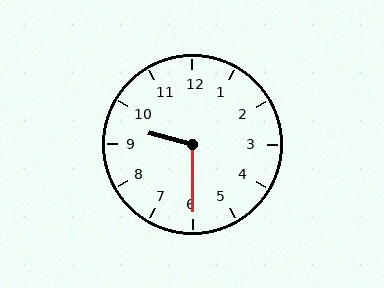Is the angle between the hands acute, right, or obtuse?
It is obtuse.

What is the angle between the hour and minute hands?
Approximately 105 degrees.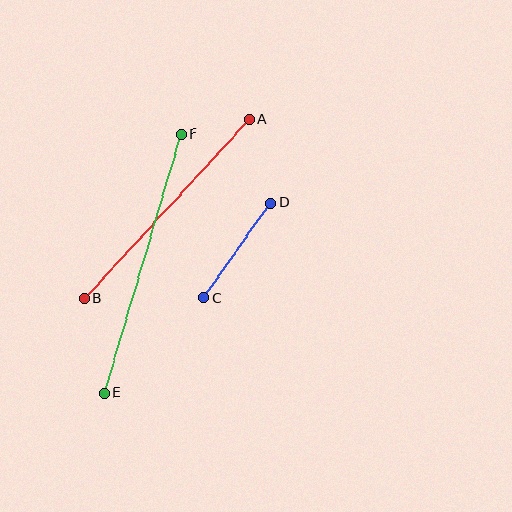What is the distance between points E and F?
The distance is approximately 270 pixels.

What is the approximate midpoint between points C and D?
The midpoint is at approximately (237, 251) pixels.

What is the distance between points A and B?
The distance is approximately 243 pixels.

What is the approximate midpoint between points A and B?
The midpoint is at approximately (166, 209) pixels.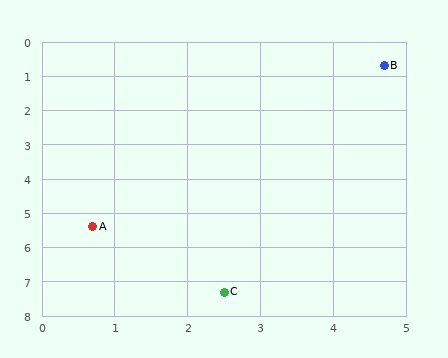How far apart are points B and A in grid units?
Points B and A are about 6.2 grid units apart.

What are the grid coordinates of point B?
Point B is at approximately (4.7, 0.7).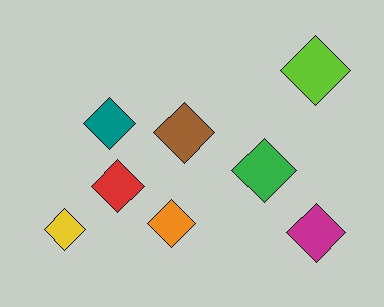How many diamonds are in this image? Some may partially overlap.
There are 8 diamonds.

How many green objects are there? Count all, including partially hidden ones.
There is 1 green object.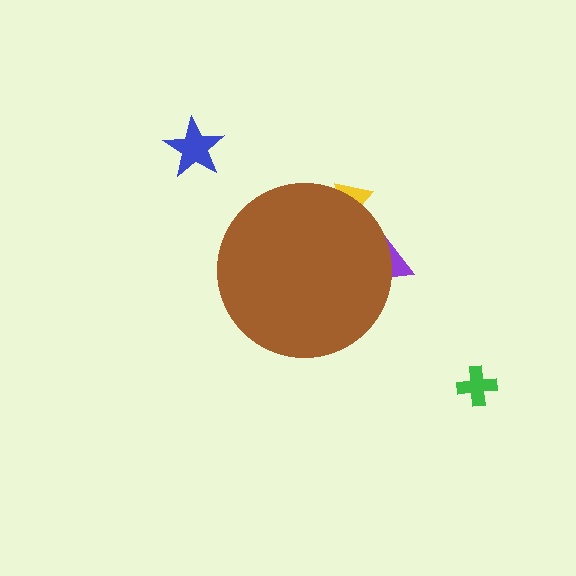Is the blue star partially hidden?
No, the blue star is fully visible.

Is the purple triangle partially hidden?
Yes, the purple triangle is partially hidden behind the brown circle.